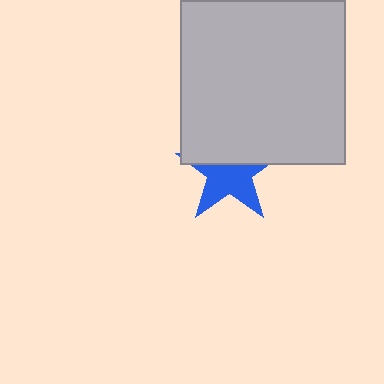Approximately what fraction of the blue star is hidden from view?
Roughly 43% of the blue star is hidden behind the light gray square.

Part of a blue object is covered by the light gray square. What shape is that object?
It is a star.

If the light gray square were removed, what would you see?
You would see the complete blue star.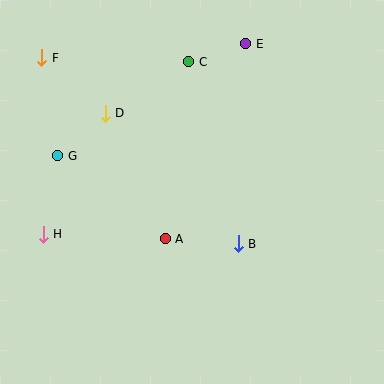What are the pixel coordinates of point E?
Point E is at (246, 44).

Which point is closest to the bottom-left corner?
Point H is closest to the bottom-left corner.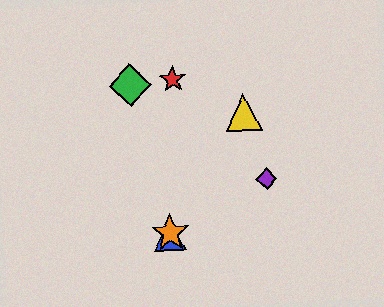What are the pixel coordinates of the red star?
The red star is at (172, 79).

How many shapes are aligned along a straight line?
3 shapes (the blue triangle, the yellow triangle, the orange star) are aligned along a straight line.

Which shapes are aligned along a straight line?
The blue triangle, the yellow triangle, the orange star are aligned along a straight line.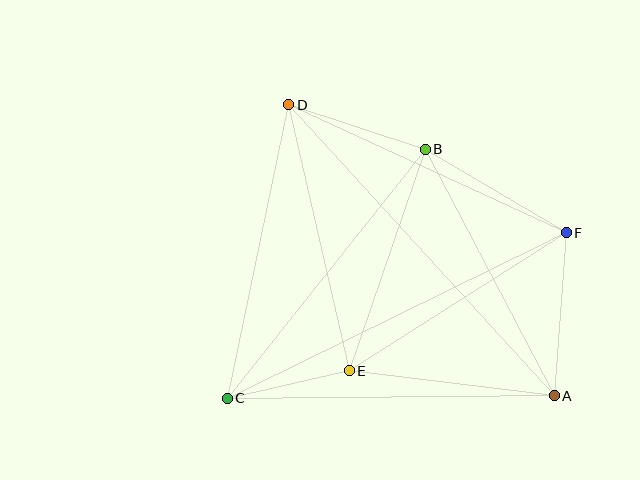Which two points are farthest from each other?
Points A and D are farthest from each other.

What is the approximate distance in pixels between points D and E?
The distance between D and E is approximately 273 pixels.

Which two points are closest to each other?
Points C and E are closest to each other.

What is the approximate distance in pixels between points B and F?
The distance between B and F is approximately 164 pixels.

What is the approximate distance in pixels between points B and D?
The distance between B and D is approximately 144 pixels.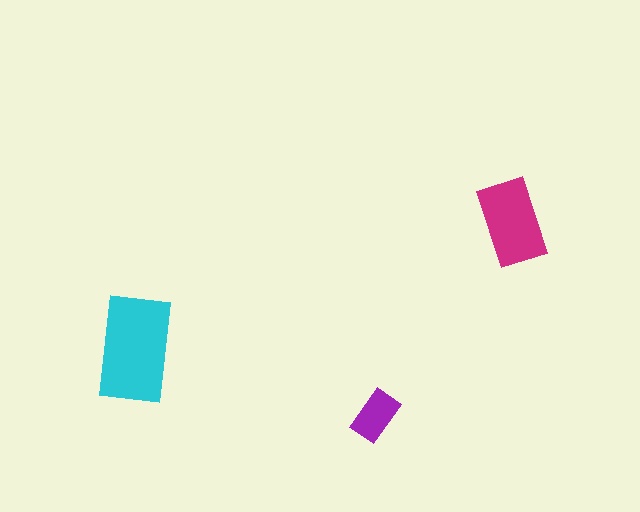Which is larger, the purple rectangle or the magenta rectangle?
The magenta one.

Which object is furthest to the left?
The cyan rectangle is leftmost.